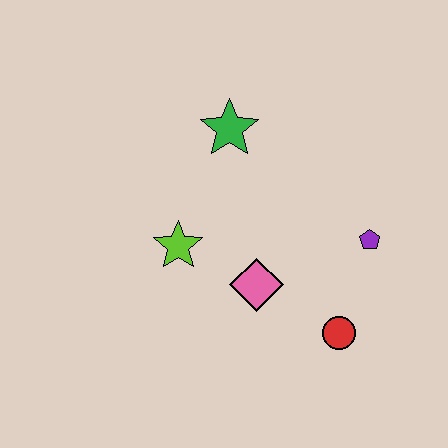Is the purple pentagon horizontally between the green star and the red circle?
No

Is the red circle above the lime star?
No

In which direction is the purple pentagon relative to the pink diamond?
The purple pentagon is to the right of the pink diamond.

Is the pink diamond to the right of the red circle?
No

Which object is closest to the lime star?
The pink diamond is closest to the lime star.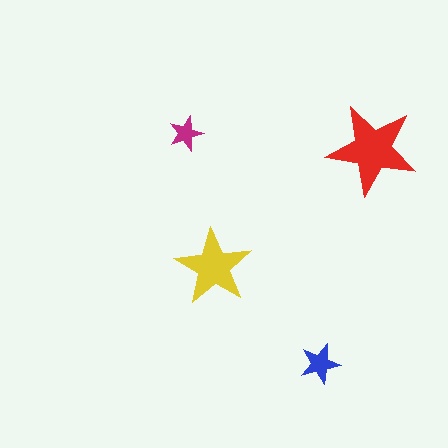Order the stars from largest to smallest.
the red one, the yellow one, the blue one, the magenta one.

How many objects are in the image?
There are 4 objects in the image.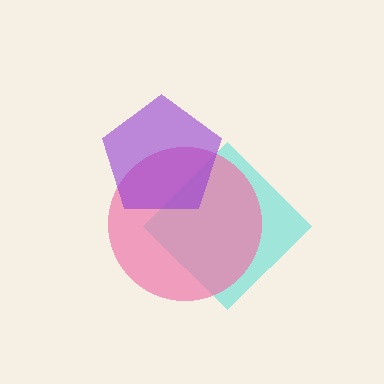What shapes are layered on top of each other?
The layered shapes are: a cyan diamond, a pink circle, a purple pentagon.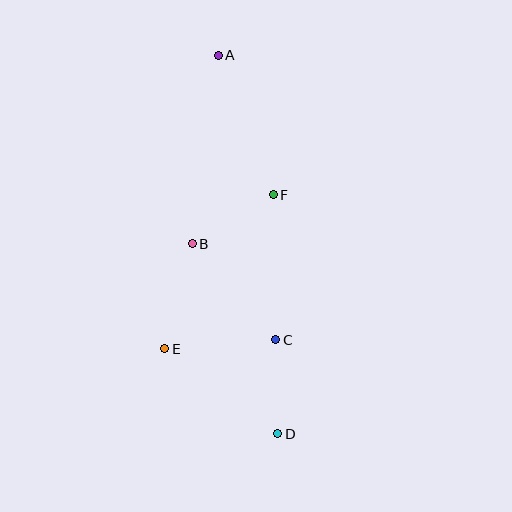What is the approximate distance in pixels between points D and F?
The distance between D and F is approximately 239 pixels.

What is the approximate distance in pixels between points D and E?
The distance between D and E is approximately 141 pixels.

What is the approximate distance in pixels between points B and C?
The distance between B and C is approximately 127 pixels.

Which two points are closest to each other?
Points C and D are closest to each other.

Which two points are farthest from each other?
Points A and D are farthest from each other.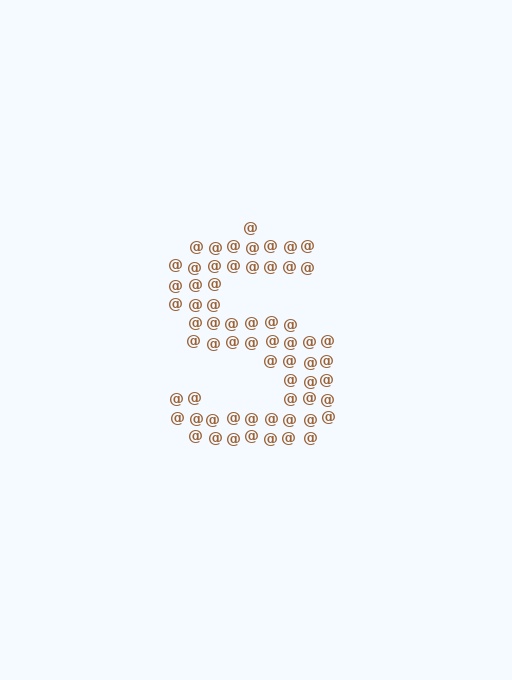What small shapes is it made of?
It is made of small at signs.